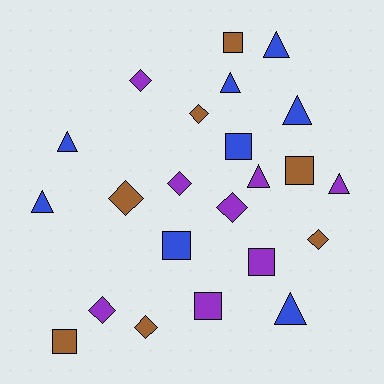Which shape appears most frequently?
Triangle, with 8 objects.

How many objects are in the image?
There are 23 objects.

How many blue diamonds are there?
There are no blue diamonds.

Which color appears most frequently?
Purple, with 8 objects.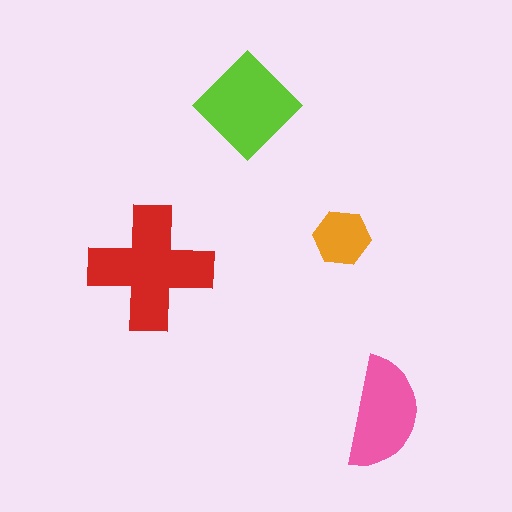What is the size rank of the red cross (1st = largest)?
1st.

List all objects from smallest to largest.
The orange hexagon, the pink semicircle, the lime diamond, the red cross.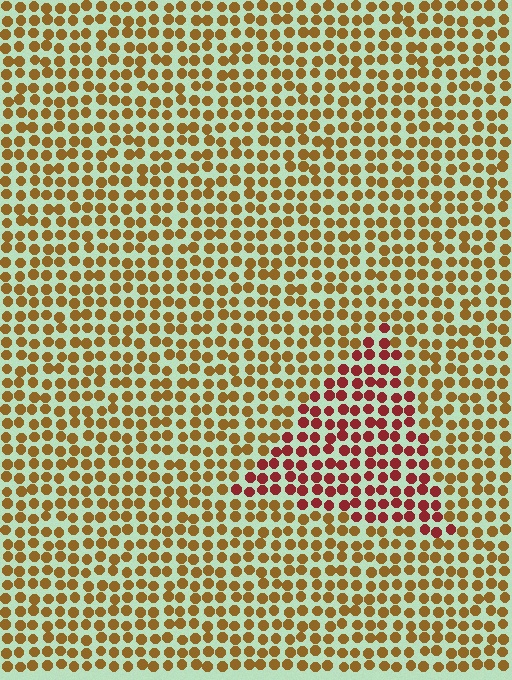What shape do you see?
I see a triangle.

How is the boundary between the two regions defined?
The boundary is defined purely by a slight shift in hue (about 42 degrees). Spacing, size, and orientation are identical on both sides.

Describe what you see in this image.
The image is filled with small brown elements in a uniform arrangement. A triangle-shaped region is visible where the elements are tinted to a slightly different hue, forming a subtle color boundary.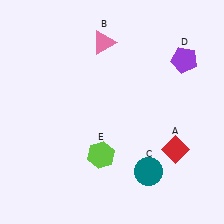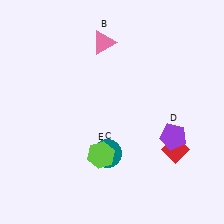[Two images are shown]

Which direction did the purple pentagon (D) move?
The purple pentagon (D) moved down.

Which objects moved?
The objects that moved are: the teal circle (C), the purple pentagon (D).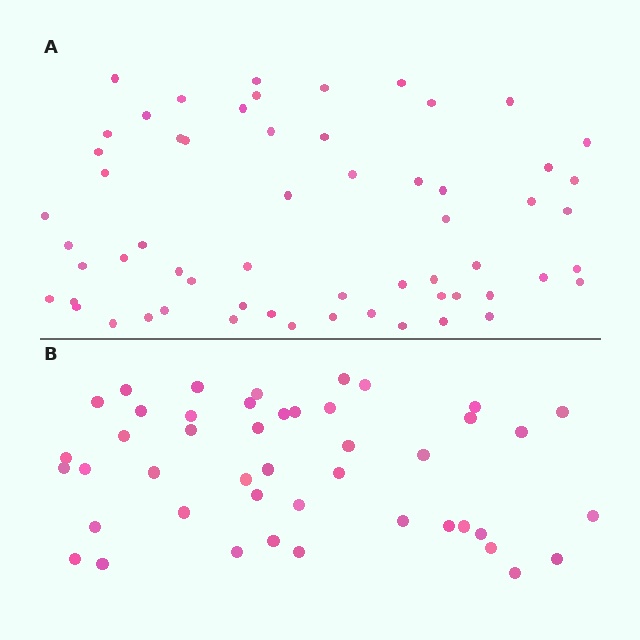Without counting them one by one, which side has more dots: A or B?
Region A (the top region) has more dots.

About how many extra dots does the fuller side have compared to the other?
Region A has approximately 15 more dots than region B.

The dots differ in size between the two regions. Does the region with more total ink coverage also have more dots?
No. Region B has more total ink coverage because its dots are larger, but region A actually contains more individual dots. Total area can be misleading — the number of items is what matters here.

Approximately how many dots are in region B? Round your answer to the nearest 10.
About 40 dots. (The exact count is 45, which rounds to 40.)